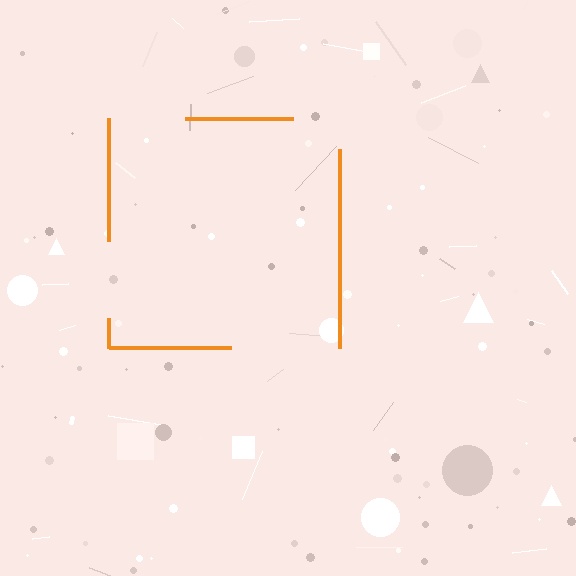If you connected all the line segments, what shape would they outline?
They would outline a square.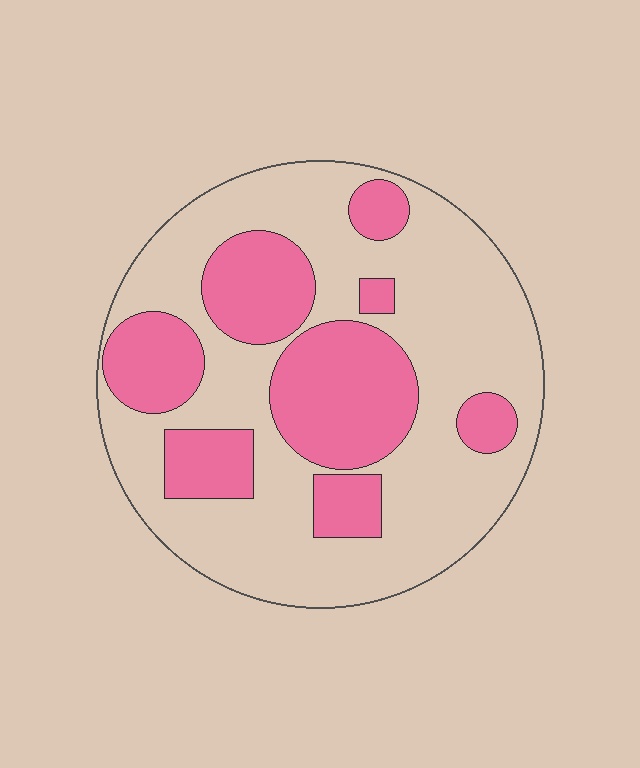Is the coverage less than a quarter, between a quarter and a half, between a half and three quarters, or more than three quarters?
Between a quarter and a half.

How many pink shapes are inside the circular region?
8.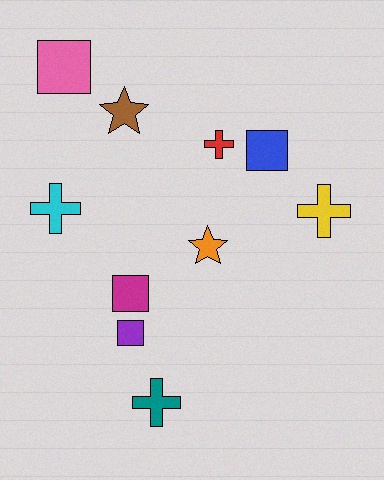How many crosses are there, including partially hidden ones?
There are 4 crosses.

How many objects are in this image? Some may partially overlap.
There are 10 objects.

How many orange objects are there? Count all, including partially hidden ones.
There is 1 orange object.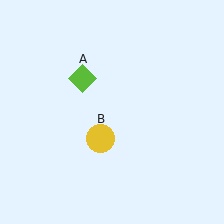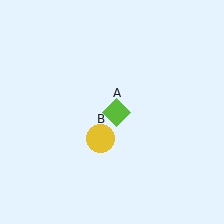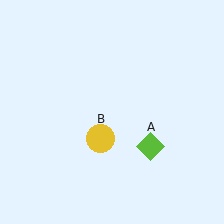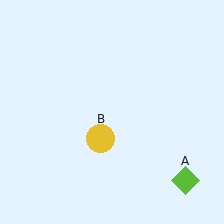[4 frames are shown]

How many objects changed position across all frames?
1 object changed position: lime diamond (object A).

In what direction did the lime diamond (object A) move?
The lime diamond (object A) moved down and to the right.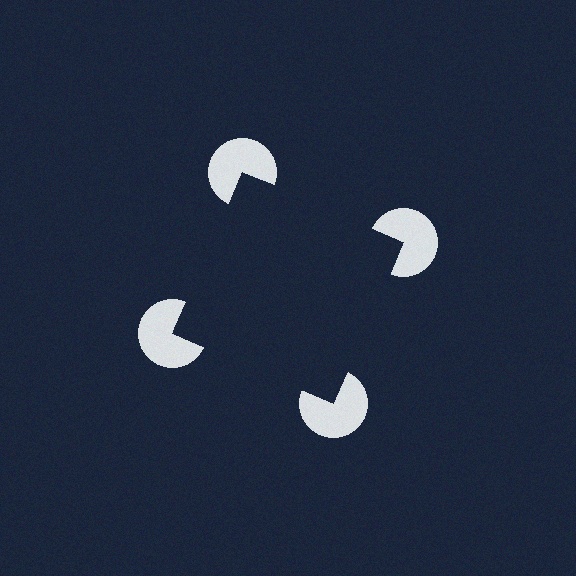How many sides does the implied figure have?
4 sides.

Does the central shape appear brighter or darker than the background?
It typically appears slightly darker than the background, even though no actual brightness change is drawn.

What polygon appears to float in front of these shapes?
An illusory square — its edges are inferred from the aligned wedge cuts in the pac-man discs, not physically drawn.